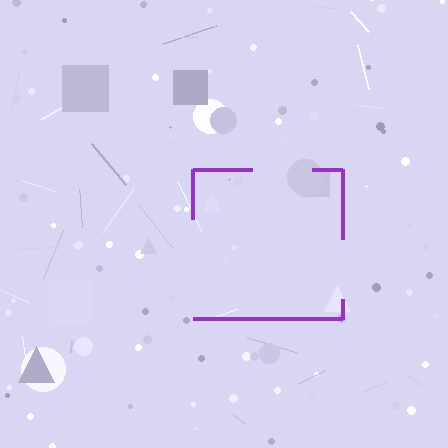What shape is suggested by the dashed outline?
The dashed outline suggests a square.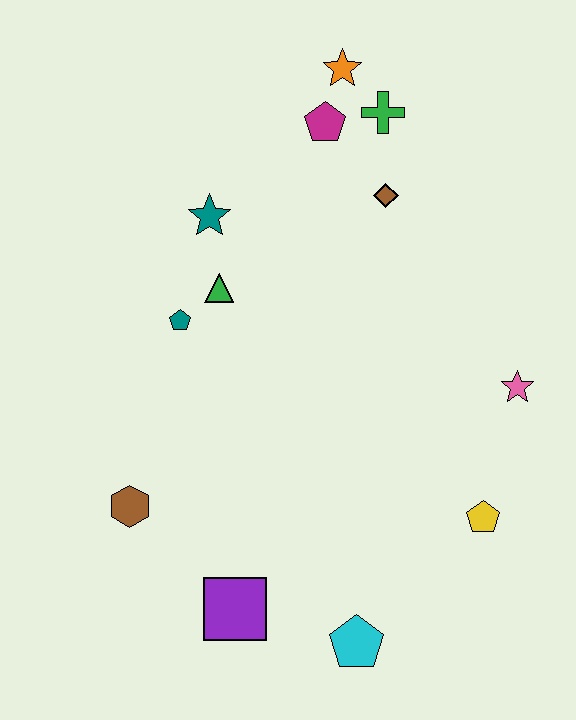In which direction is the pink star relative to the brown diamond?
The pink star is below the brown diamond.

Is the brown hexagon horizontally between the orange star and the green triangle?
No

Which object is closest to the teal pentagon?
The green triangle is closest to the teal pentagon.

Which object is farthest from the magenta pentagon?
The cyan pentagon is farthest from the magenta pentagon.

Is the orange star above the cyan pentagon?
Yes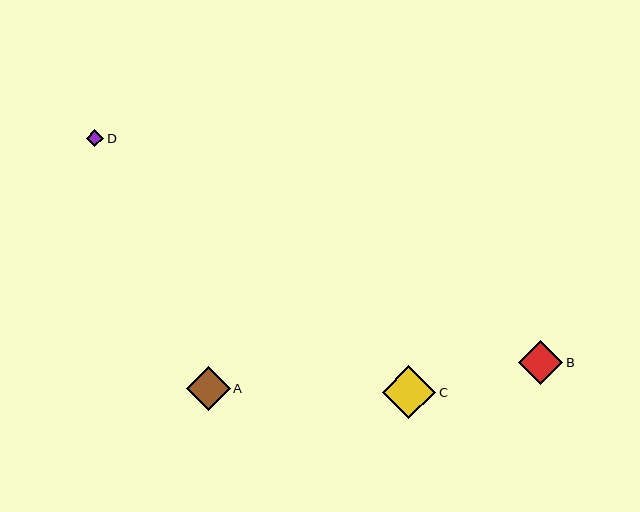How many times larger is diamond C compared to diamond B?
Diamond C is approximately 1.2 times the size of diamond B.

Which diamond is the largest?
Diamond C is the largest with a size of approximately 53 pixels.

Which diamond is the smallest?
Diamond D is the smallest with a size of approximately 17 pixels.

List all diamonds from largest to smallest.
From largest to smallest: C, A, B, D.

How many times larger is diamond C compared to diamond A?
Diamond C is approximately 1.2 times the size of diamond A.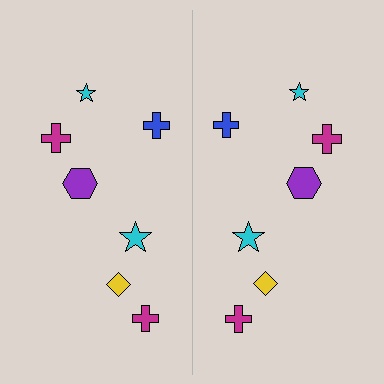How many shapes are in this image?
There are 14 shapes in this image.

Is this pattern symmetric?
Yes, this pattern has bilateral (reflection) symmetry.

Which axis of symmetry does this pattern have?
The pattern has a vertical axis of symmetry running through the center of the image.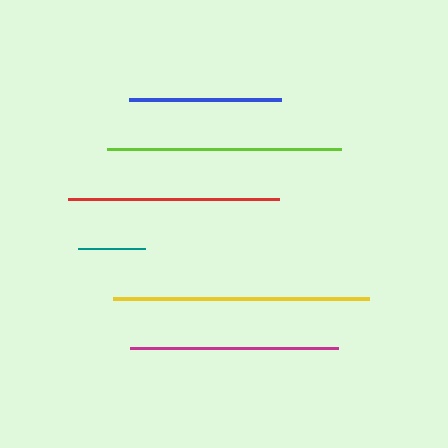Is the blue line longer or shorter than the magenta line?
The magenta line is longer than the blue line.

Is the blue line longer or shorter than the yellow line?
The yellow line is longer than the blue line.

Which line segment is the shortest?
The teal line is the shortest at approximately 67 pixels.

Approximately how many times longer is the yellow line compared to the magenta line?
The yellow line is approximately 1.2 times the length of the magenta line.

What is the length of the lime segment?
The lime segment is approximately 234 pixels long.